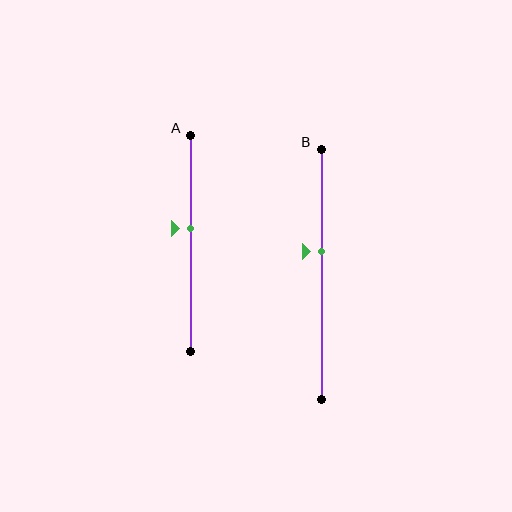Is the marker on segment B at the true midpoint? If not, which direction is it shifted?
No, the marker on segment B is shifted upward by about 9% of the segment length.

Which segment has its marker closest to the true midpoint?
Segment A has its marker closest to the true midpoint.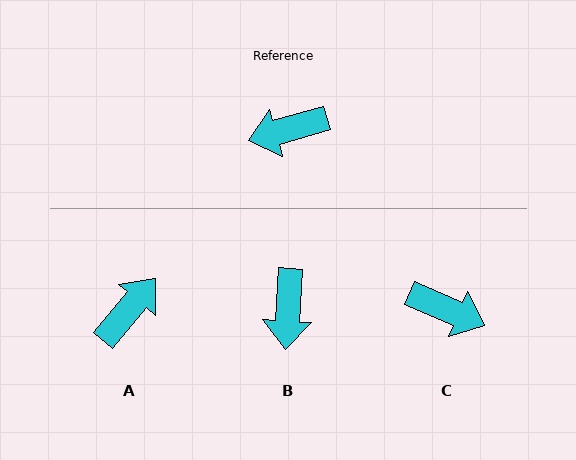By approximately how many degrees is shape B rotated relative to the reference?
Approximately 71 degrees counter-clockwise.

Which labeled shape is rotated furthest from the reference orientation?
A, about 146 degrees away.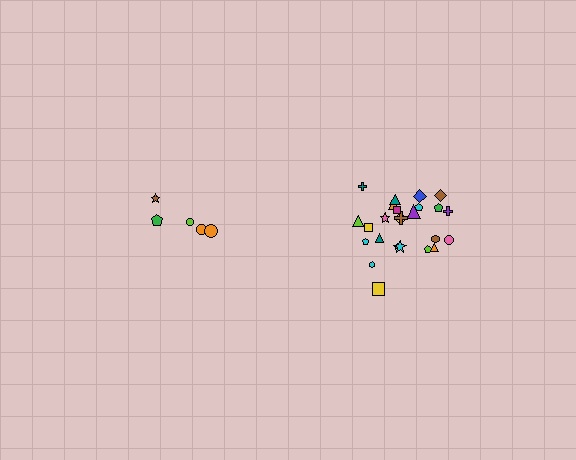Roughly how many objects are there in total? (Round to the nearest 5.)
Roughly 30 objects in total.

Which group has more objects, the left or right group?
The right group.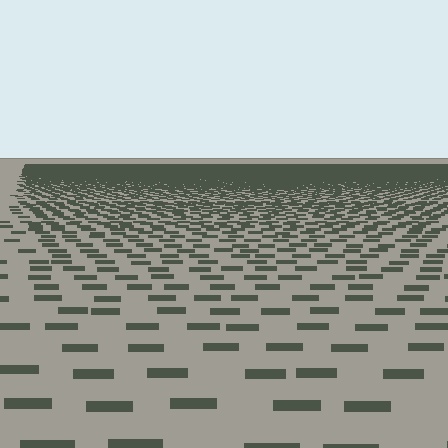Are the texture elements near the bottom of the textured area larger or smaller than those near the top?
Larger. Near the bottom, elements are closer to the viewer and appear at a bigger on-screen size.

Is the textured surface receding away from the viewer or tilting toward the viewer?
The surface is receding away from the viewer. Texture elements get smaller and denser toward the top.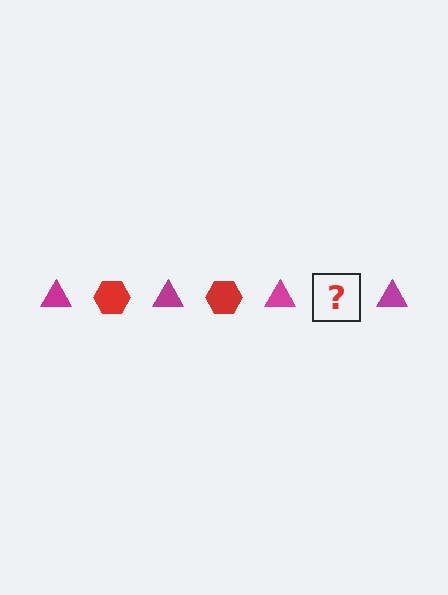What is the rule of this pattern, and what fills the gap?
The rule is that the pattern alternates between magenta triangle and red hexagon. The gap should be filled with a red hexagon.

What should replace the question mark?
The question mark should be replaced with a red hexagon.